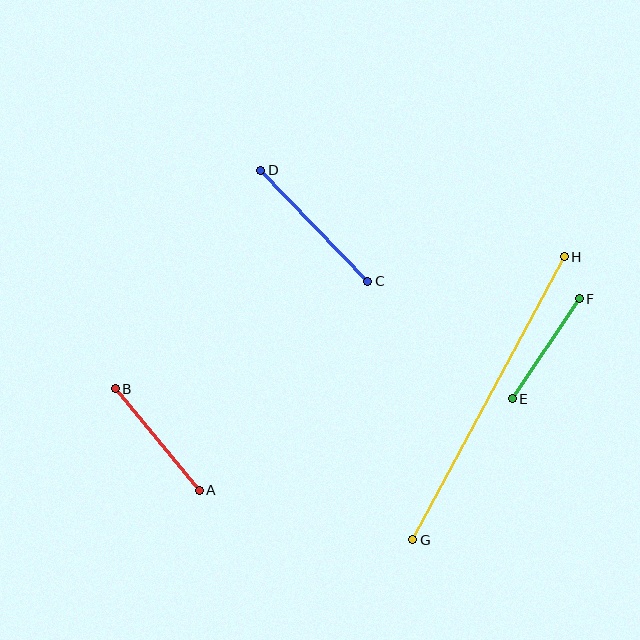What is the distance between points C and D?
The distance is approximately 154 pixels.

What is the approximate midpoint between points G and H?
The midpoint is at approximately (488, 398) pixels.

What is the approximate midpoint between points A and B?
The midpoint is at approximately (157, 439) pixels.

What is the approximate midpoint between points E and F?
The midpoint is at approximately (546, 349) pixels.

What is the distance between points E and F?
The distance is approximately 121 pixels.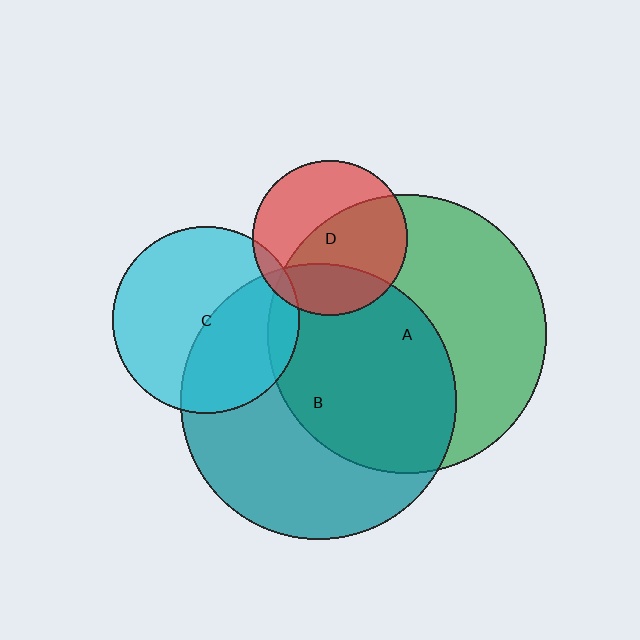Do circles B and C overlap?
Yes.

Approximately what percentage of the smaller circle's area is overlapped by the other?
Approximately 40%.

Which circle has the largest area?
Circle A (green).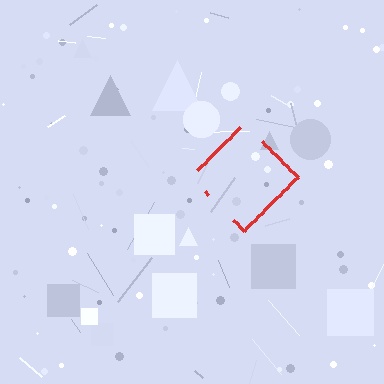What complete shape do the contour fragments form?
The contour fragments form a diamond.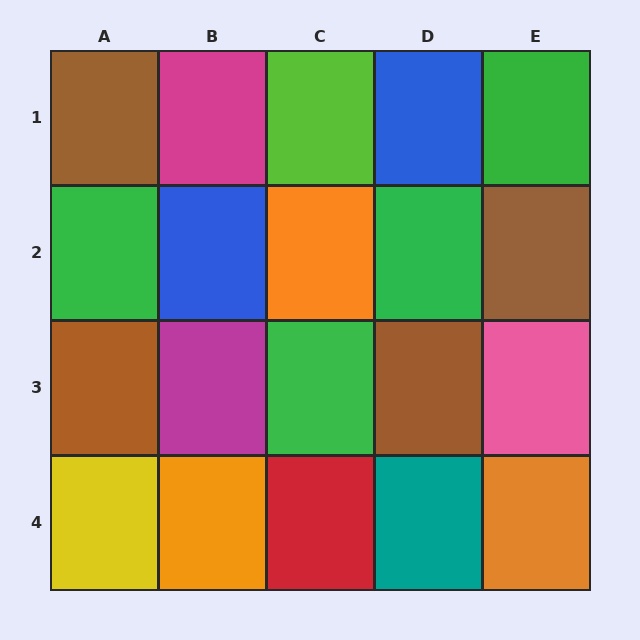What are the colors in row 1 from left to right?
Brown, magenta, lime, blue, green.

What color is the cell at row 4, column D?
Teal.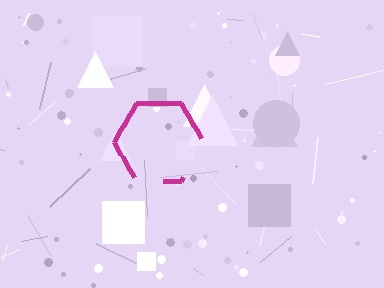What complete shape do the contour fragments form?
The contour fragments form a hexagon.